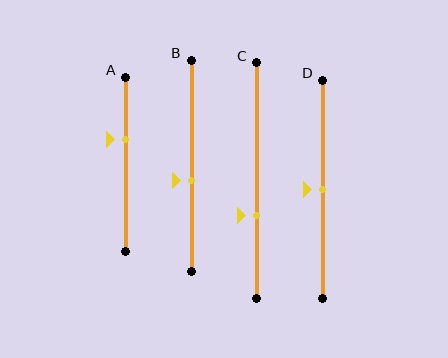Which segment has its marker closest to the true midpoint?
Segment D has its marker closest to the true midpoint.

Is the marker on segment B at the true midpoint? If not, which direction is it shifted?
No, the marker on segment B is shifted downward by about 7% of the segment length.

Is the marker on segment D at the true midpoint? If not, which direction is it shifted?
Yes, the marker on segment D is at the true midpoint.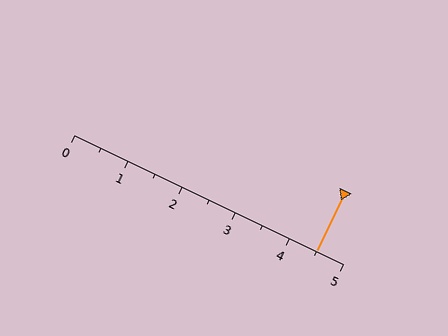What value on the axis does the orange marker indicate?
The marker indicates approximately 4.5.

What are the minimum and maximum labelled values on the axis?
The axis runs from 0 to 5.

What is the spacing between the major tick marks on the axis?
The major ticks are spaced 1 apart.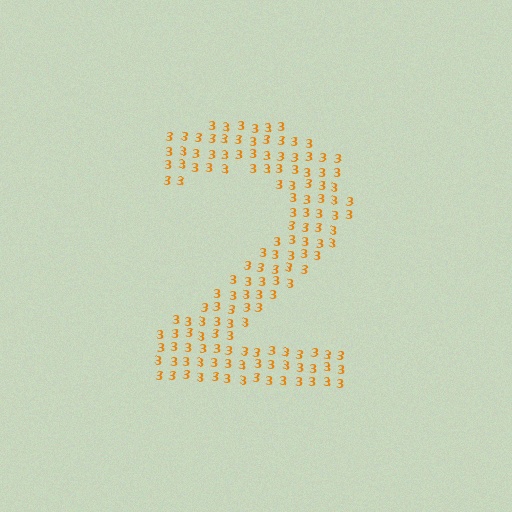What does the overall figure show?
The overall figure shows the digit 2.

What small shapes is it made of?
It is made of small digit 3's.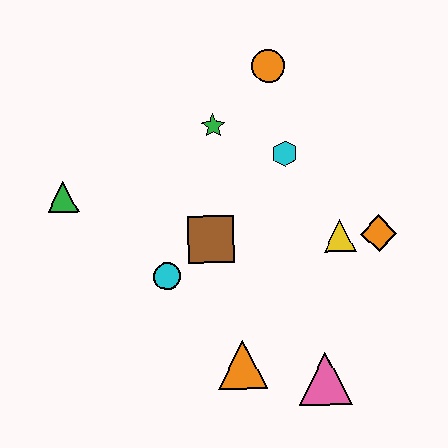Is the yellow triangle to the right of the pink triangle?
Yes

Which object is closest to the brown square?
The cyan circle is closest to the brown square.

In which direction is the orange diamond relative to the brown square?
The orange diamond is to the right of the brown square.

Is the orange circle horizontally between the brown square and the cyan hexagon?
Yes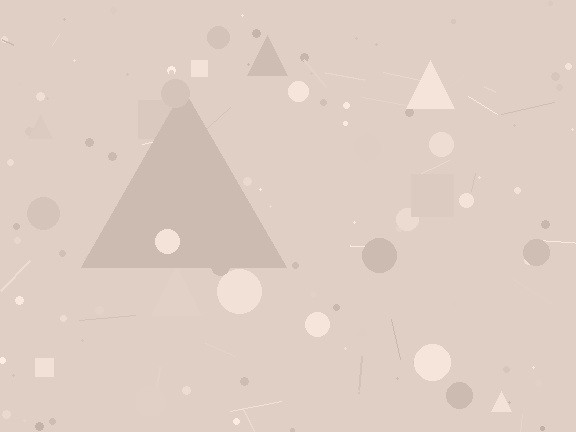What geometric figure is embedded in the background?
A triangle is embedded in the background.